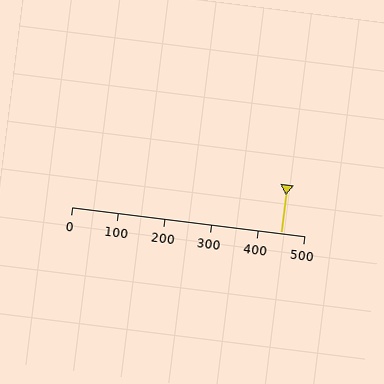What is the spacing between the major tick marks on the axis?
The major ticks are spaced 100 apart.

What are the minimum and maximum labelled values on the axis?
The axis runs from 0 to 500.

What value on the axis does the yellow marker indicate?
The marker indicates approximately 450.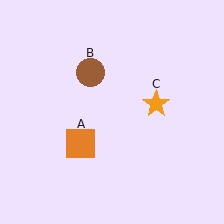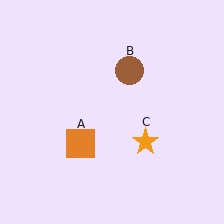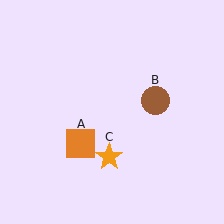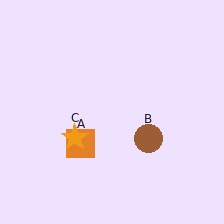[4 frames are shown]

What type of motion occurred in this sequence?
The brown circle (object B), orange star (object C) rotated clockwise around the center of the scene.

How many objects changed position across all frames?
2 objects changed position: brown circle (object B), orange star (object C).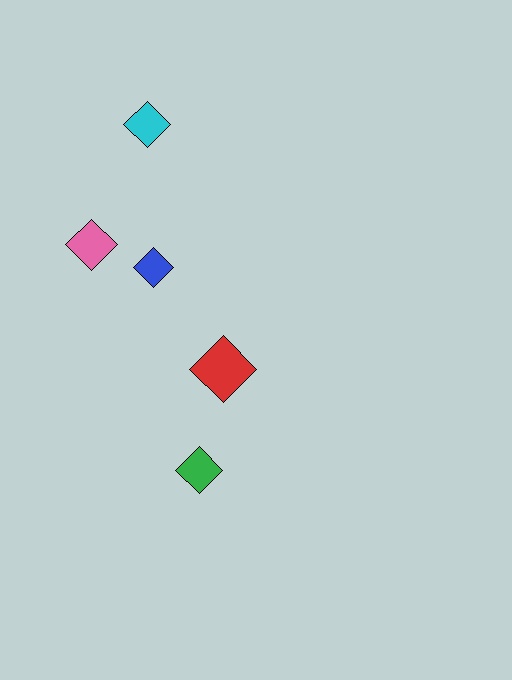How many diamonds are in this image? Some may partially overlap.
There are 5 diamonds.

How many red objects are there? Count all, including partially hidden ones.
There is 1 red object.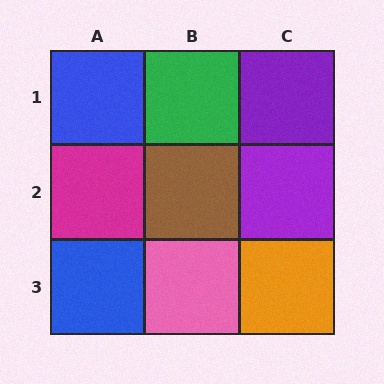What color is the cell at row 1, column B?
Green.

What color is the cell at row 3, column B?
Pink.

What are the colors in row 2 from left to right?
Magenta, brown, purple.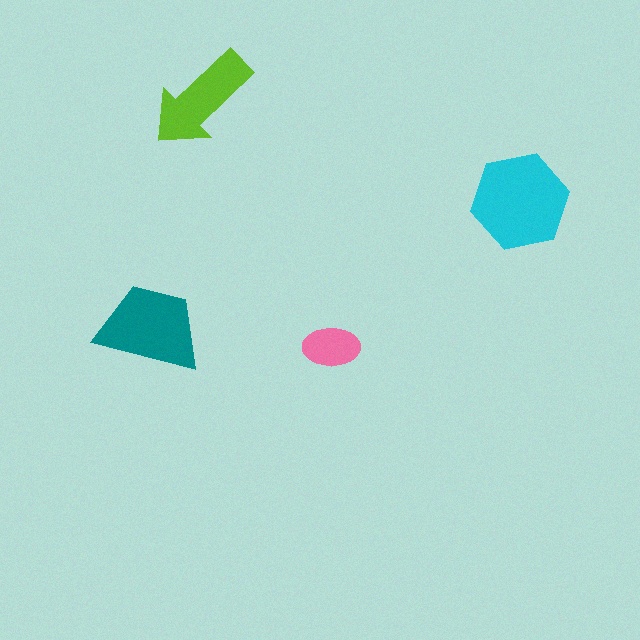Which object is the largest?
The cyan hexagon.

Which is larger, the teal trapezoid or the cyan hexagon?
The cyan hexagon.